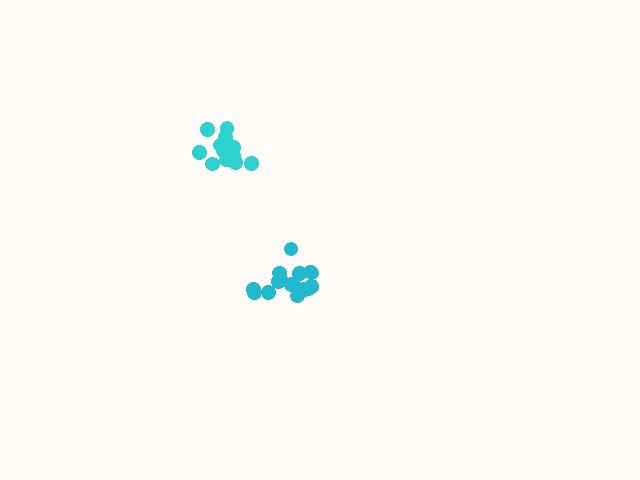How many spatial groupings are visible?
There are 2 spatial groupings.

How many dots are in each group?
Group 1: 17 dots, Group 2: 13 dots (30 total).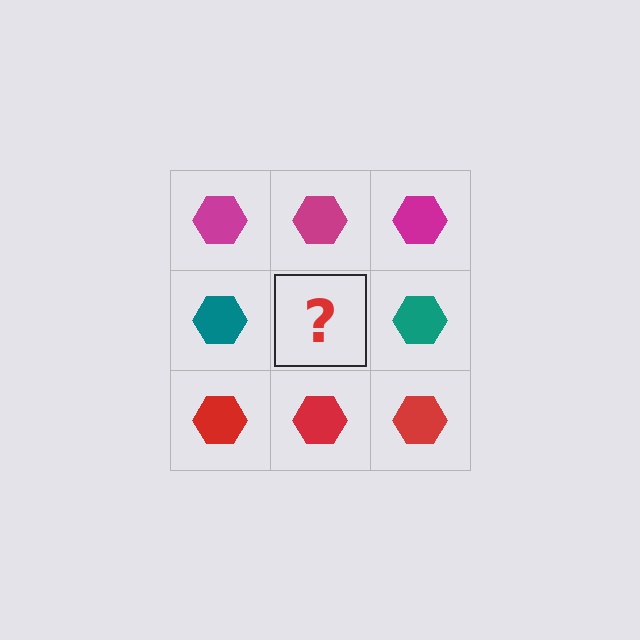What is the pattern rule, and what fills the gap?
The rule is that each row has a consistent color. The gap should be filled with a teal hexagon.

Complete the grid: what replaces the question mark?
The question mark should be replaced with a teal hexagon.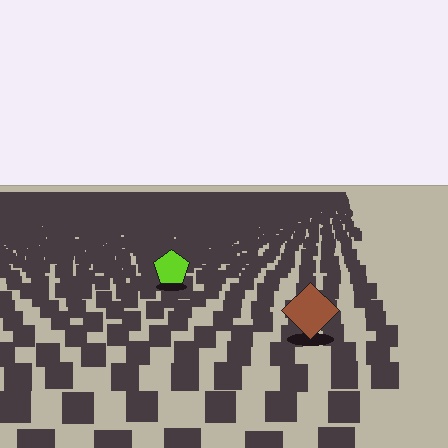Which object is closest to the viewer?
The brown diamond is closest. The texture marks near it are larger and more spread out.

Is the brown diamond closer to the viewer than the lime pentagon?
Yes. The brown diamond is closer — you can tell from the texture gradient: the ground texture is coarser near it.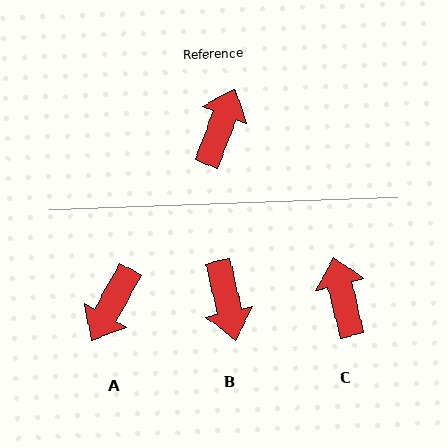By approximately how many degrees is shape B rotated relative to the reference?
Approximately 146 degrees clockwise.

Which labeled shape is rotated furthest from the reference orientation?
A, about 172 degrees away.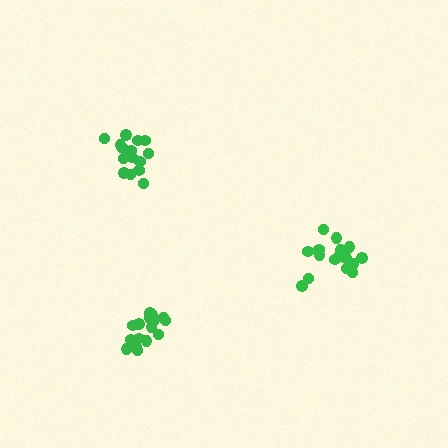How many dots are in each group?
Group 1: 16 dots, Group 2: 18 dots, Group 3: 15 dots (49 total).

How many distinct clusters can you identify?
There are 3 distinct clusters.